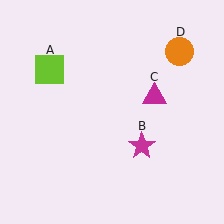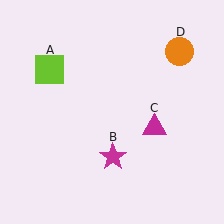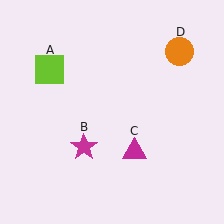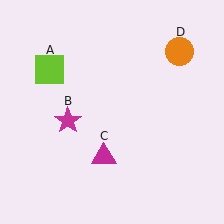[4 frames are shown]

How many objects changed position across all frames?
2 objects changed position: magenta star (object B), magenta triangle (object C).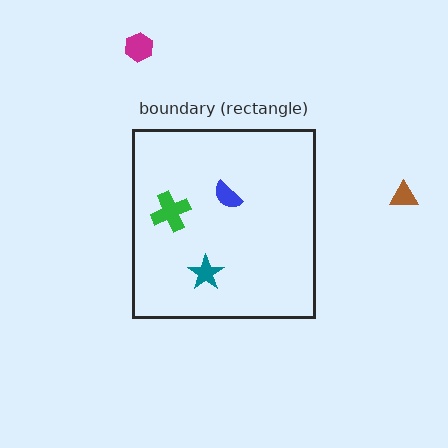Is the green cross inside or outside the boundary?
Inside.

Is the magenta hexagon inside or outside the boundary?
Outside.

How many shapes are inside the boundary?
3 inside, 2 outside.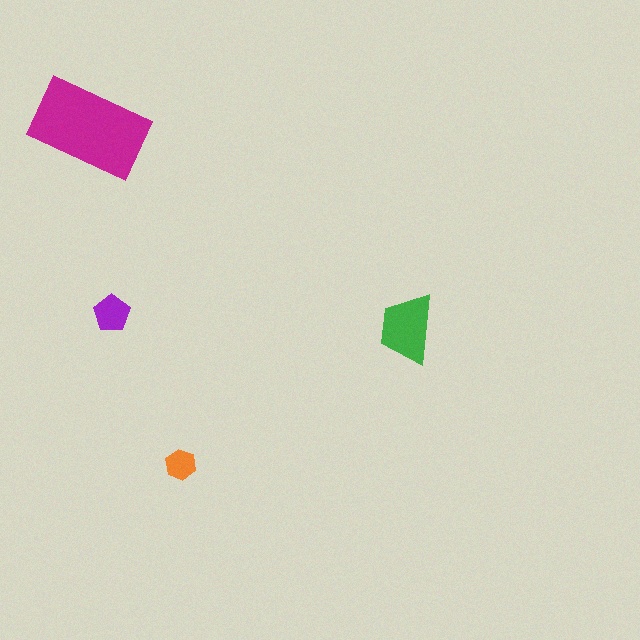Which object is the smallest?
The orange hexagon.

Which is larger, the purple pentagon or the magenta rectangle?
The magenta rectangle.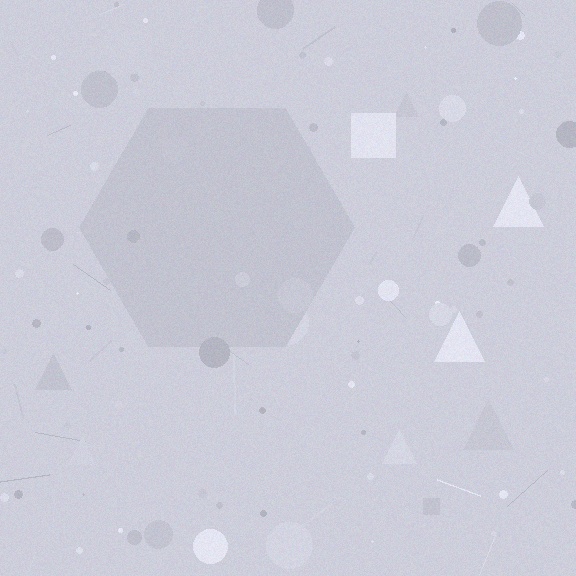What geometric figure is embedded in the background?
A hexagon is embedded in the background.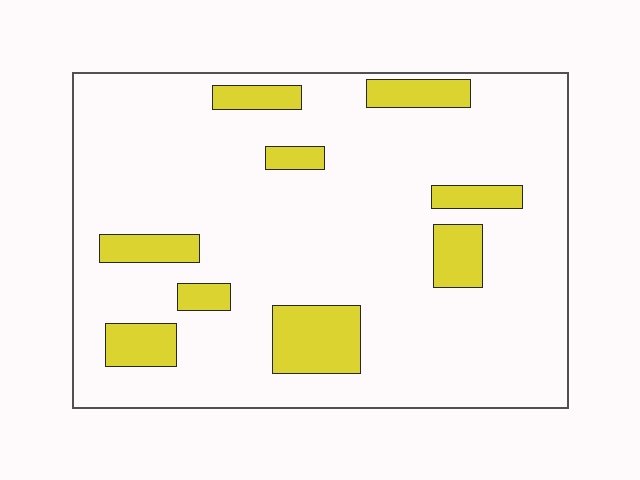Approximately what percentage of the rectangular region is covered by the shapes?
Approximately 15%.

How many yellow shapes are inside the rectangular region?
9.